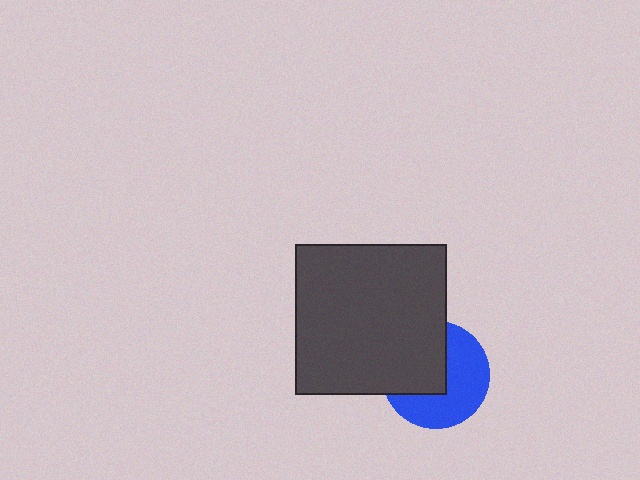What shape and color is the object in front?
The object in front is a dark gray square.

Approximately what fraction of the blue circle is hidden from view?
Roughly 46% of the blue circle is hidden behind the dark gray square.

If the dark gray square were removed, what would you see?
You would see the complete blue circle.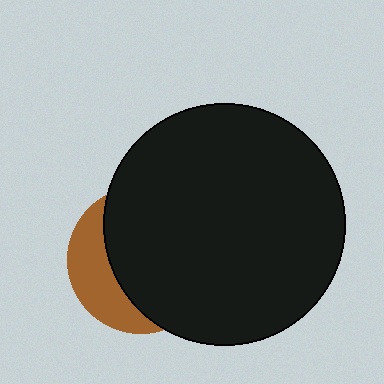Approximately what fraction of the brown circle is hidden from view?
Roughly 70% of the brown circle is hidden behind the black circle.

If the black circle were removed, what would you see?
You would see the complete brown circle.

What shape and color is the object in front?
The object in front is a black circle.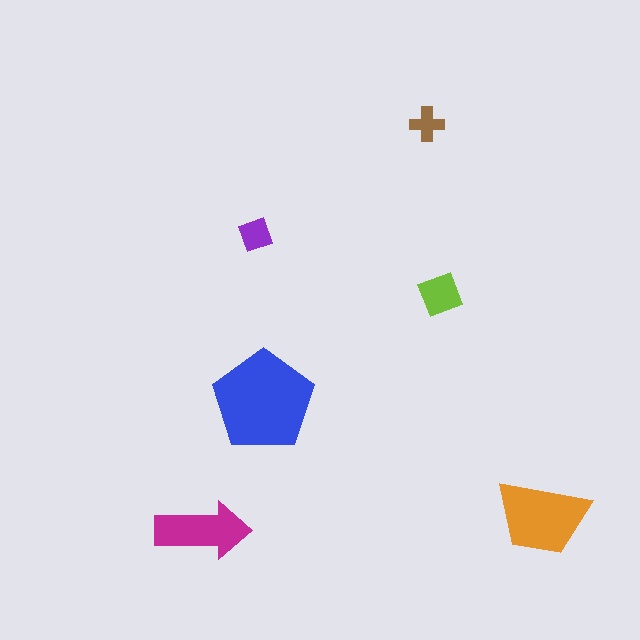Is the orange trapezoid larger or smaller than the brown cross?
Larger.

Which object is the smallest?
The brown cross.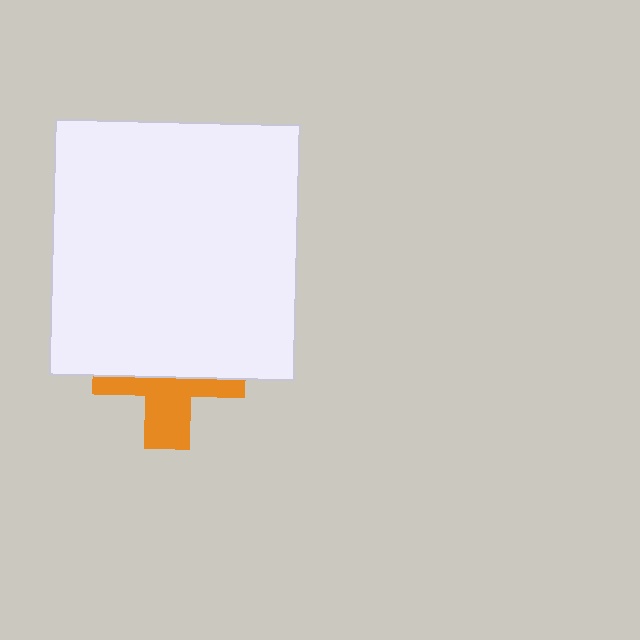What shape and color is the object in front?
The object in front is a white rectangle.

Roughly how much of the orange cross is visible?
A small part of it is visible (roughly 44%).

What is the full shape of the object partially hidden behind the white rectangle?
The partially hidden object is an orange cross.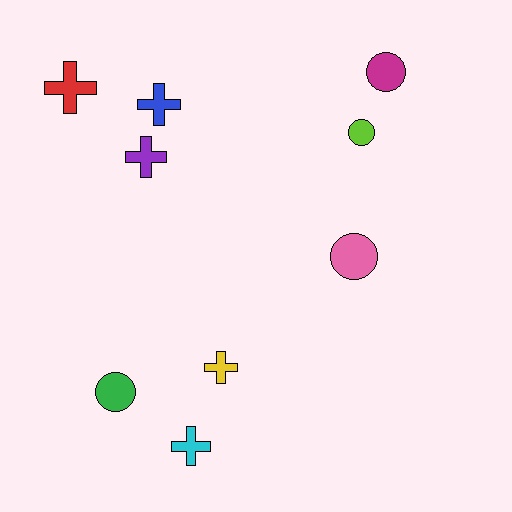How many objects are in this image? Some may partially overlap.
There are 9 objects.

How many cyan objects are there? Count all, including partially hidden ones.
There is 1 cyan object.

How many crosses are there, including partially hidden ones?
There are 5 crosses.